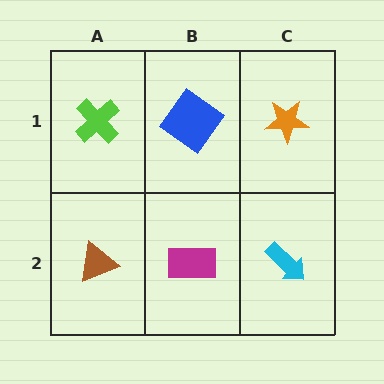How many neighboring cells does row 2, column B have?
3.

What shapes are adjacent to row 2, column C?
An orange star (row 1, column C), a magenta rectangle (row 2, column B).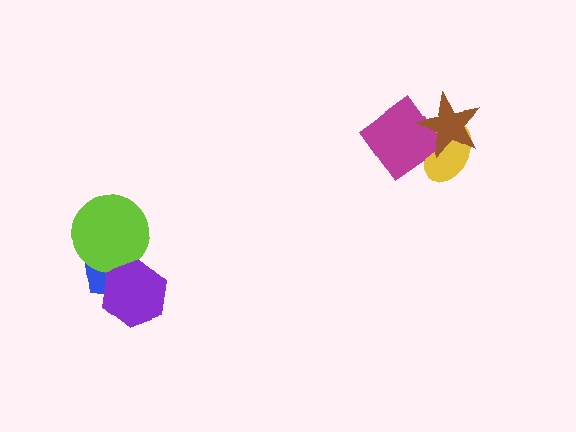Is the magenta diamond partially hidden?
Yes, it is partially covered by another shape.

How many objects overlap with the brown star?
2 objects overlap with the brown star.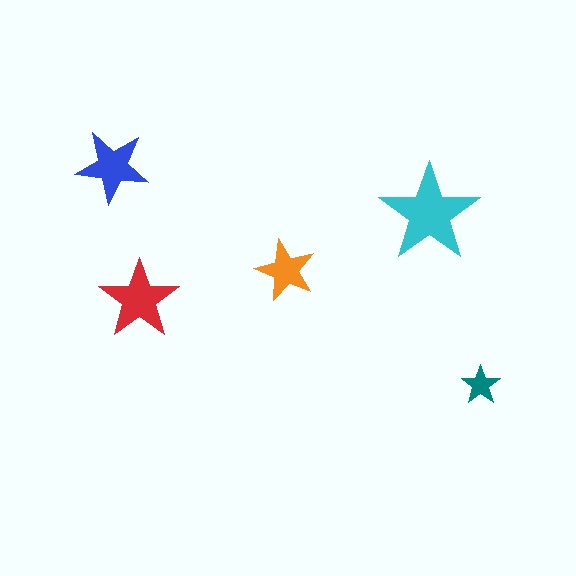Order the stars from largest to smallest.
the cyan one, the red one, the blue one, the orange one, the teal one.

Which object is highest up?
The blue star is topmost.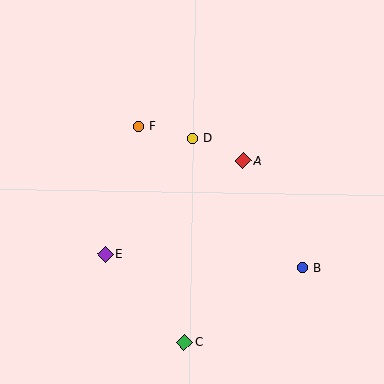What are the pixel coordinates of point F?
Point F is at (139, 127).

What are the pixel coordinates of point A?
Point A is at (243, 161).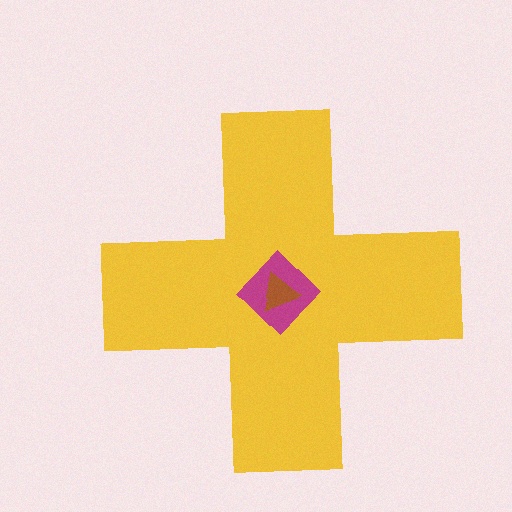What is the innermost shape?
The brown triangle.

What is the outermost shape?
The yellow cross.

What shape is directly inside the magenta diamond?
The brown triangle.